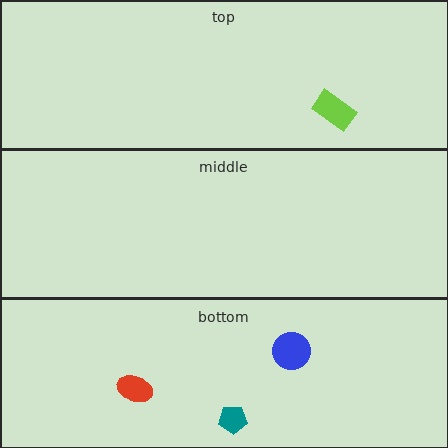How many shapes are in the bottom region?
3.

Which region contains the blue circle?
The bottom region.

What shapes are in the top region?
The lime rectangle.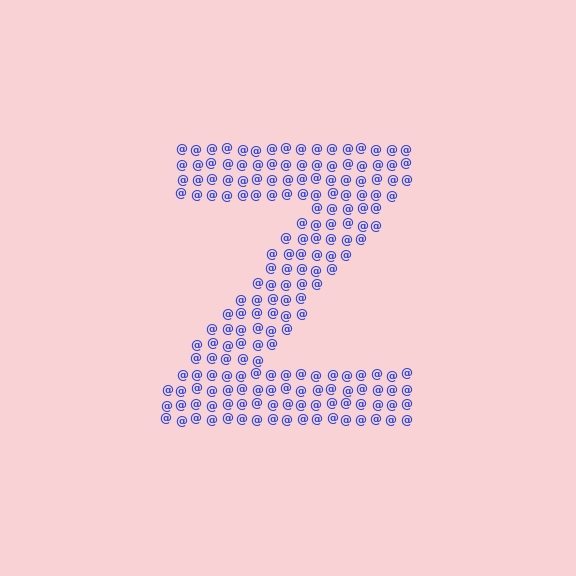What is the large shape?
The large shape is the letter Z.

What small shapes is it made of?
It is made of small at signs.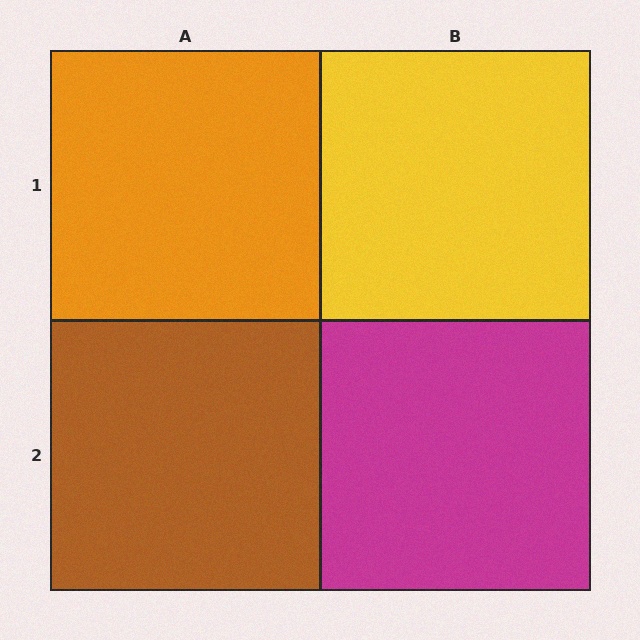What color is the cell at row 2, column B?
Magenta.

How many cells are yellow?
1 cell is yellow.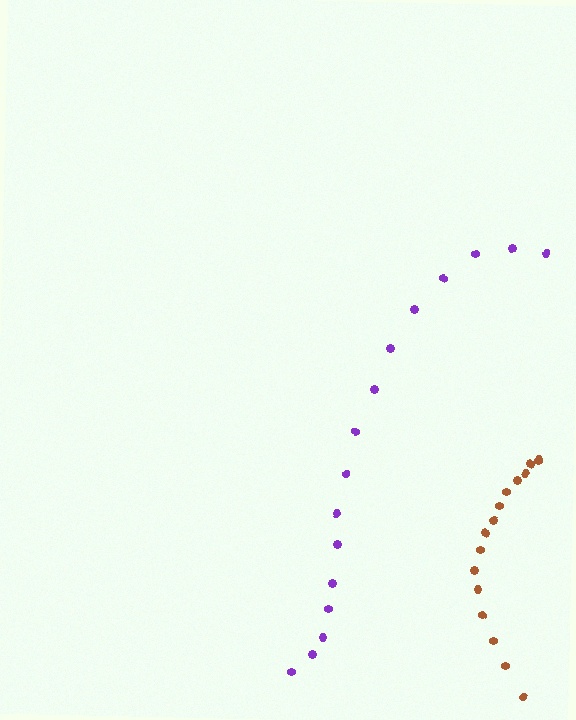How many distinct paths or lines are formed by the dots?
There are 2 distinct paths.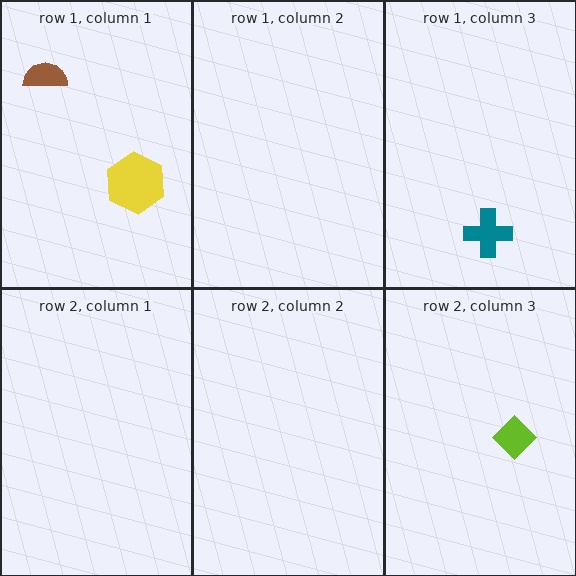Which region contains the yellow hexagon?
The row 1, column 1 region.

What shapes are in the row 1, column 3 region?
The teal cross.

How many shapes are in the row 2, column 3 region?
1.